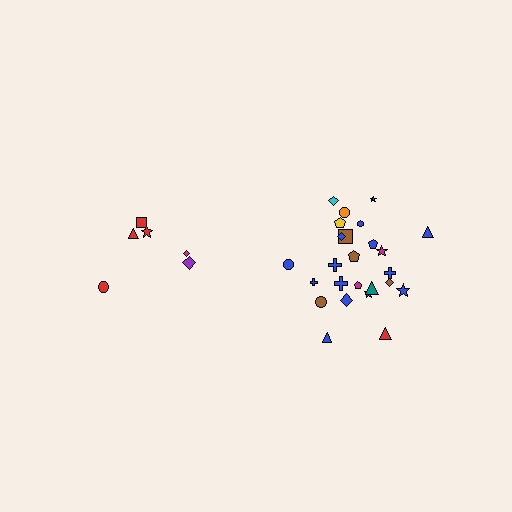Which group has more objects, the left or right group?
The right group.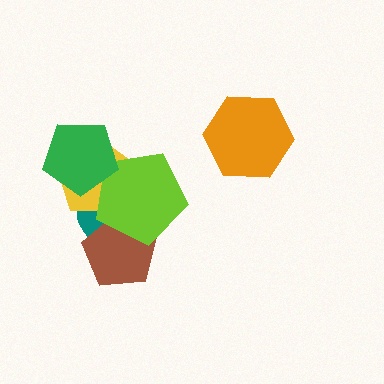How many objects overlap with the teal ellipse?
3 objects overlap with the teal ellipse.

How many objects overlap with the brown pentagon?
2 objects overlap with the brown pentagon.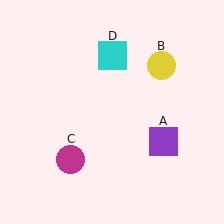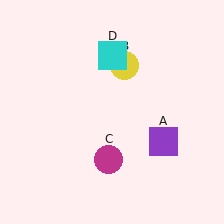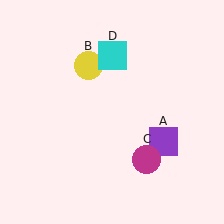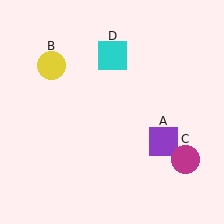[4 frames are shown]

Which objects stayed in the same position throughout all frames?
Purple square (object A) and cyan square (object D) remained stationary.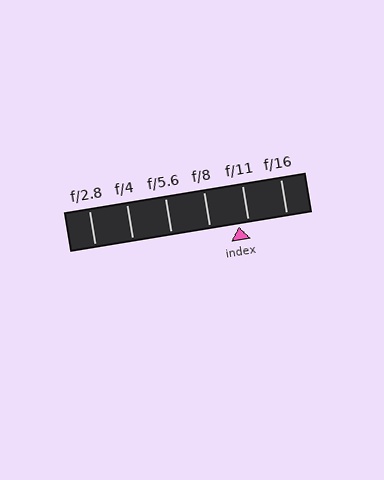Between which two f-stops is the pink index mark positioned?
The index mark is between f/8 and f/11.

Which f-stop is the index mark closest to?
The index mark is closest to f/11.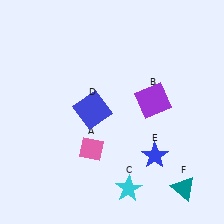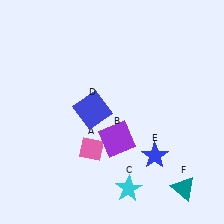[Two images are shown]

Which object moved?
The purple square (B) moved down.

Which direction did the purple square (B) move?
The purple square (B) moved down.